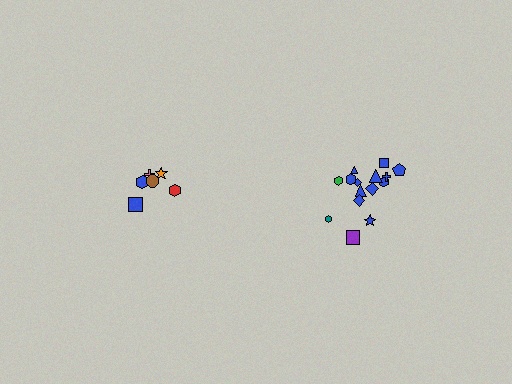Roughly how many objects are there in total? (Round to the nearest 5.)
Roughly 20 objects in total.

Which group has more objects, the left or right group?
The right group.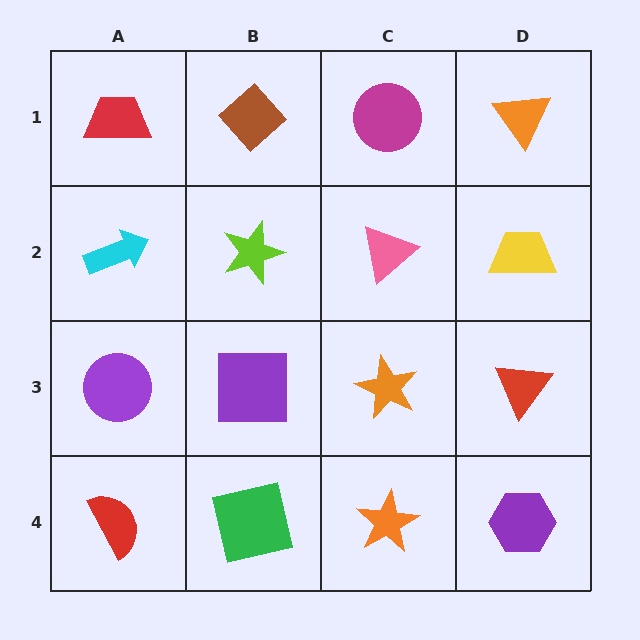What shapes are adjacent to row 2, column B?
A brown diamond (row 1, column B), a purple square (row 3, column B), a cyan arrow (row 2, column A), a pink triangle (row 2, column C).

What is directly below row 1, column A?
A cyan arrow.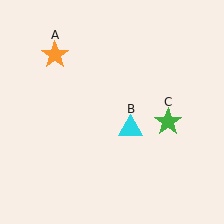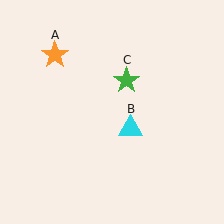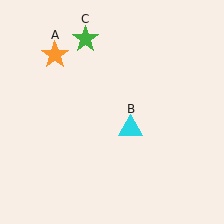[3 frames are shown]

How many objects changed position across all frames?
1 object changed position: green star (object C).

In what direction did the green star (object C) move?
The green star (object C) moved up and to the left.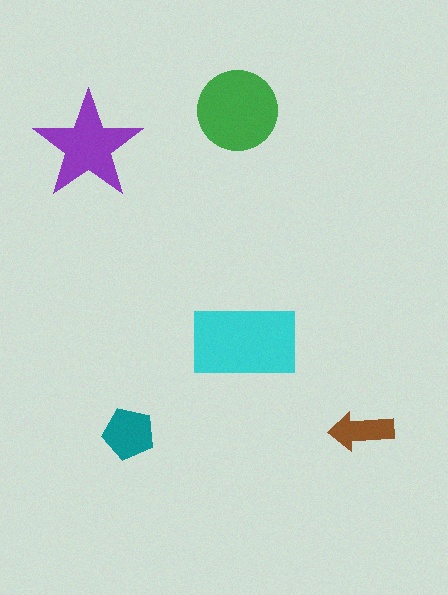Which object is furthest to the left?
The purple star is leftmost.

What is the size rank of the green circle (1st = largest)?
2nd.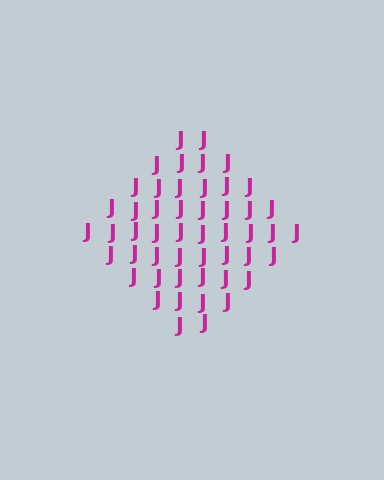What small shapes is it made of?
It is made of small letter J's.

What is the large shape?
The large shape is a diamond.